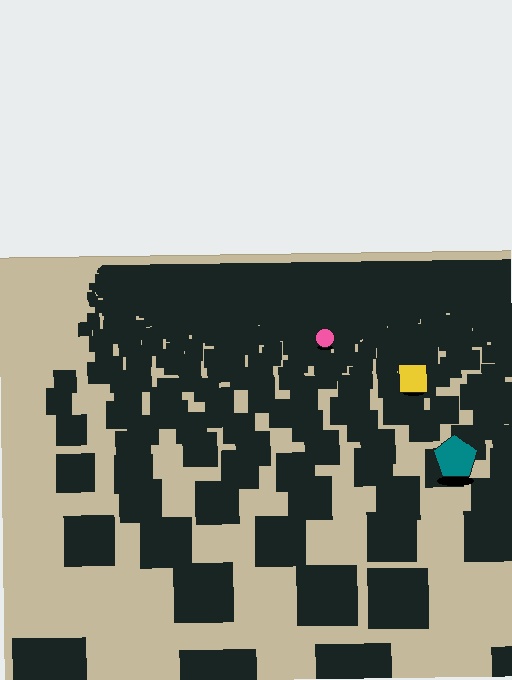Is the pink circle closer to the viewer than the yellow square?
No. The yellow square is closer — you can tell from the texture gradient: the ground texture is coarser near it.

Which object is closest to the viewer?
The teal pentagon is closest. The texture marks near it are larger and more spread out.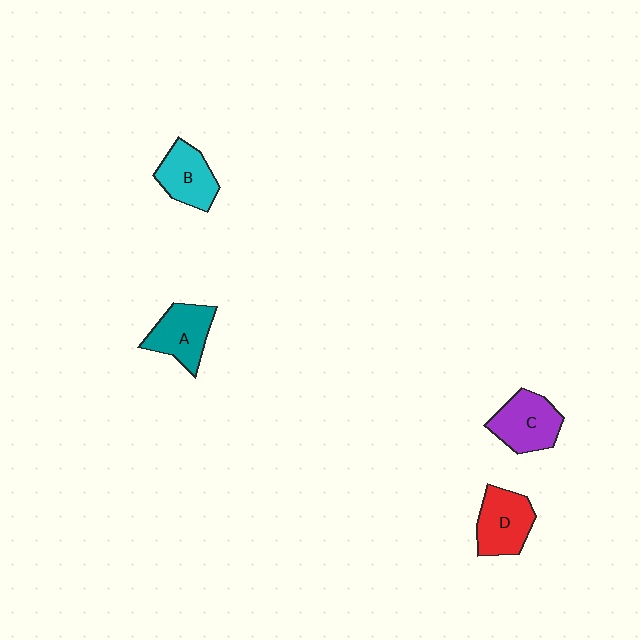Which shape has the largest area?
Shape C (purple).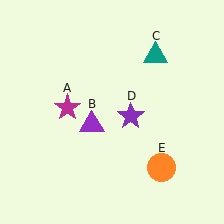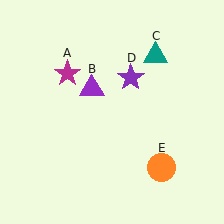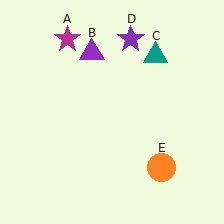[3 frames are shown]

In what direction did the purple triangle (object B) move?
The purple triangle (object B) moved up.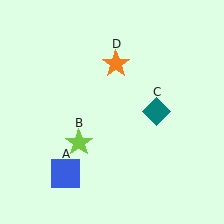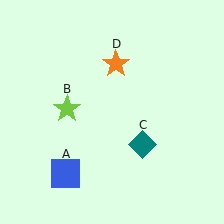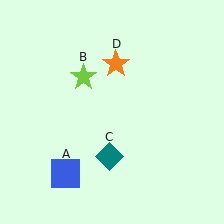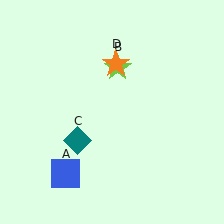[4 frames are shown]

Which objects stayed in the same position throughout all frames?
Blue square (object A) and orange star (object D) remained stationary.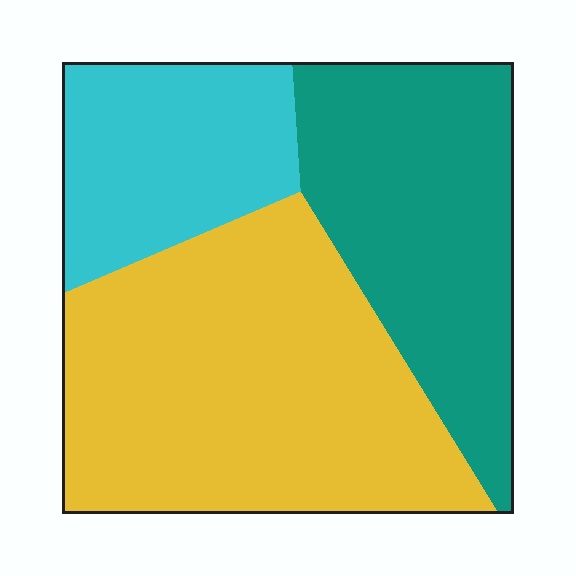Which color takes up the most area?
Yellow, at roughly 45%.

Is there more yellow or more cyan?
Yellow.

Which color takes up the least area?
Cyan, at roughly 20%.